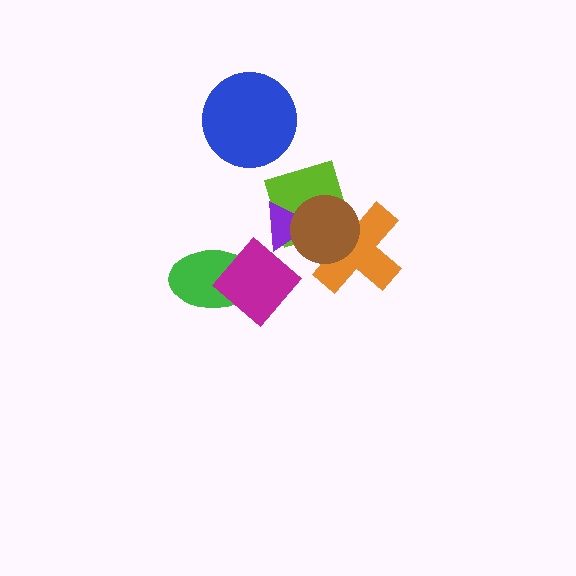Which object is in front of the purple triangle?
The brown circle is in front of the purple triangle.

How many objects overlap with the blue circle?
0 objects overlap with the blue circle.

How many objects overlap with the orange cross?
2 objects overlap with the orange cross.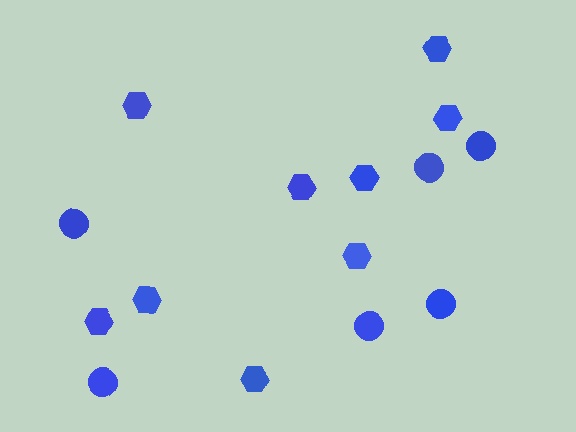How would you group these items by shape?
There are 2 groups: one group of circles (6) and one group of hexagons (9).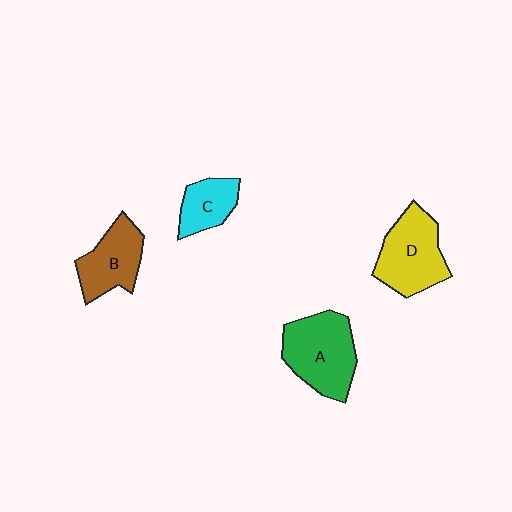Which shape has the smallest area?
Shape C (cyan).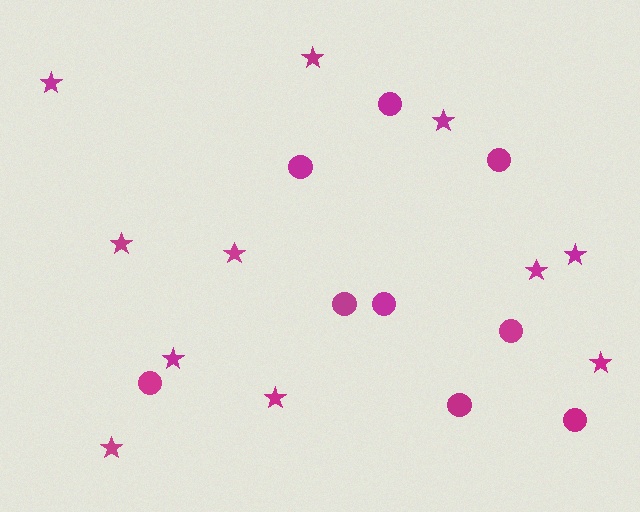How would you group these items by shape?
There are 2 groups: one group of stars (11) and one group of circles (9).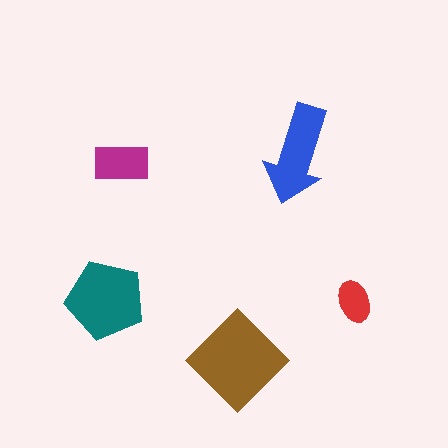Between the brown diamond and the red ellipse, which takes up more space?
The brown diamond.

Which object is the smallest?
The red ellipse.